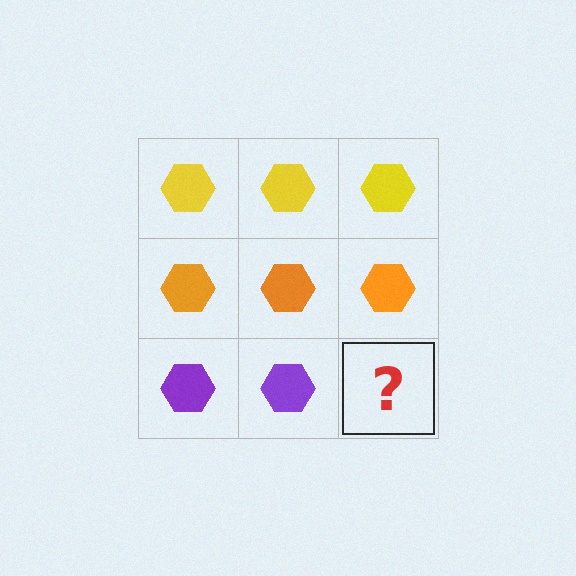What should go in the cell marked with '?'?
The missing cell should contain a purple hexagon.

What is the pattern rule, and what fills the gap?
The rule is that each row has a consistent color. The gap should be filled with a purple hexagon.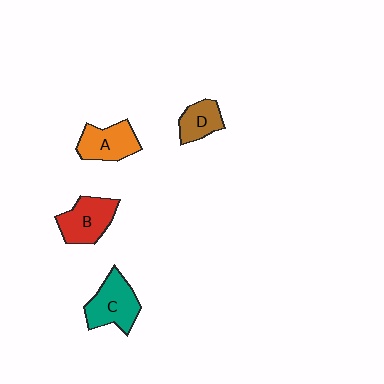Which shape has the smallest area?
Shape D (brown).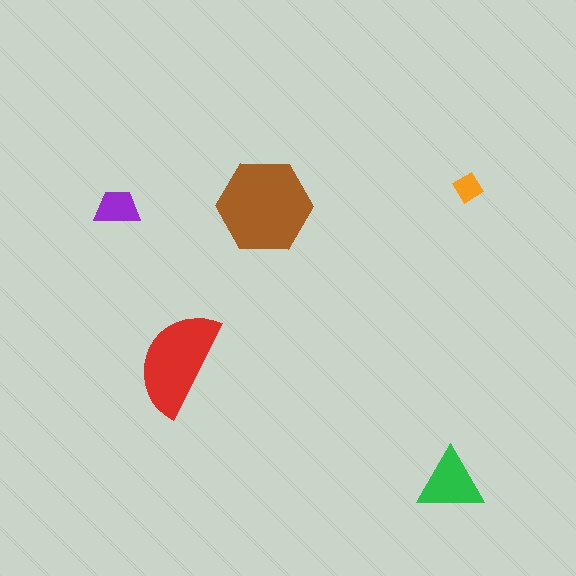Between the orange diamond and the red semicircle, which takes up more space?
The red semicircle.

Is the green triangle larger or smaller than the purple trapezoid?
Larger.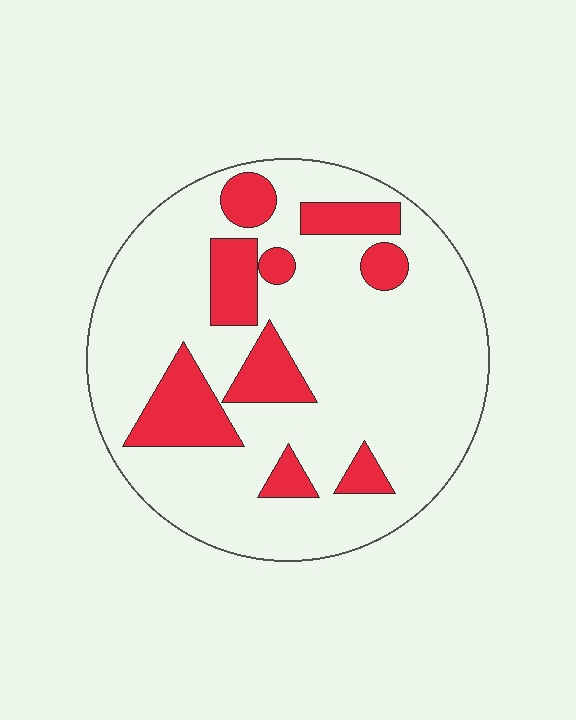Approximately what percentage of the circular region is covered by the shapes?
Approximately 20%.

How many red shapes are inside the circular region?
9.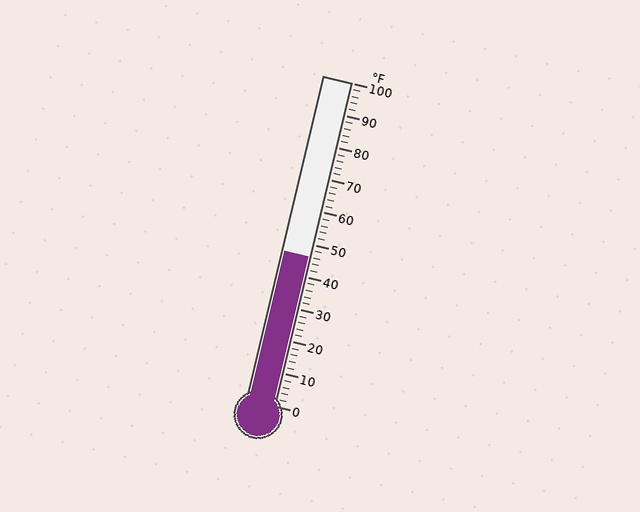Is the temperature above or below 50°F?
The temperature is below 50°F.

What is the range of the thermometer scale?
The thermometer scale ranges from 0°F to 100°F.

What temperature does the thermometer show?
The thermometer shows approximately 46°F.